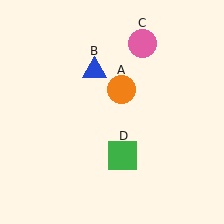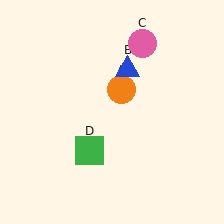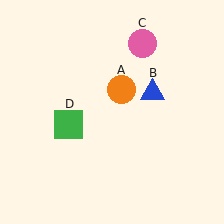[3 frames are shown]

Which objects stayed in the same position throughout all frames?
Orange circle (object A) and pink circle (object C) remained stationary.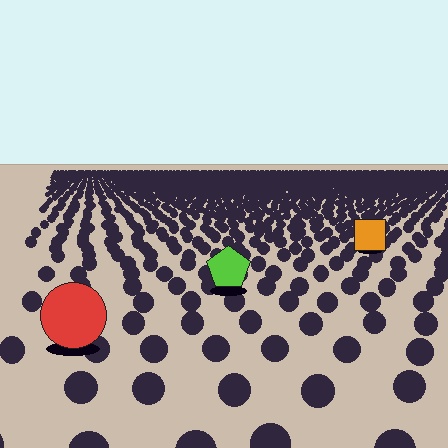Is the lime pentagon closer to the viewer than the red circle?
No. The red circle is closer — you can tell from the texture gradient: the ground texture is coarser near it.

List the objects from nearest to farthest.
From nearest to farthest: the red circle, the lime pentagon, the orange square.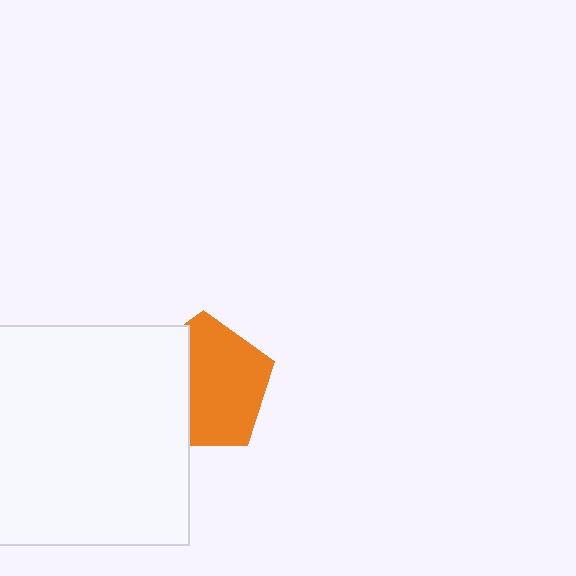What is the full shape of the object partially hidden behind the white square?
The partially hidden object is an orange pentagon.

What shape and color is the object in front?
The object in front is a white square.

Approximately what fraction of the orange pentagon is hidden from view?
Roughly 36% of the orange pentagon is hidden behind the white square.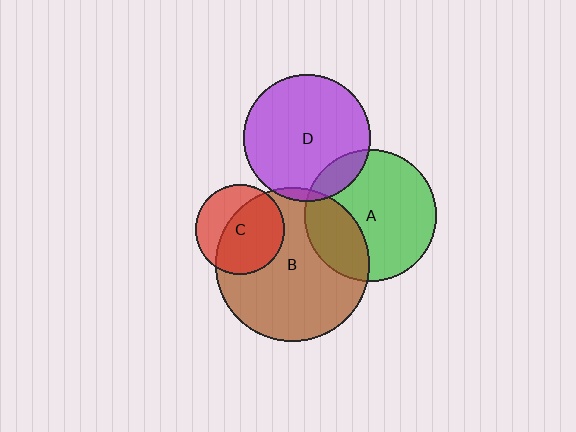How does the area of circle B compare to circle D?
Approximately 1.5 times.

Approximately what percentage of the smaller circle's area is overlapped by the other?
Approximately 30%.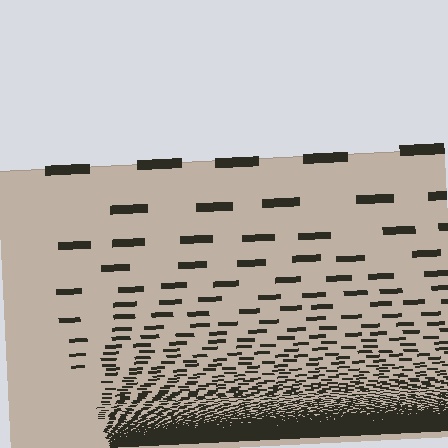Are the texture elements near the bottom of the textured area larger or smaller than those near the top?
Smaller. The gradient is inverted — elements near the bottom are smaller and denser.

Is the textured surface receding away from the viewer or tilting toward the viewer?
The surface appears to tilt toward the viewer. Texture elements get larger and sparser toward the top.